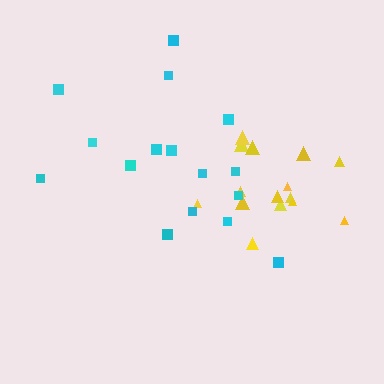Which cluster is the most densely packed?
Yellow.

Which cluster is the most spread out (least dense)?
Cyan.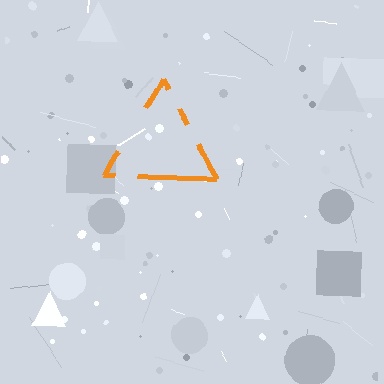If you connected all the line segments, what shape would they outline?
They would outline a triangle.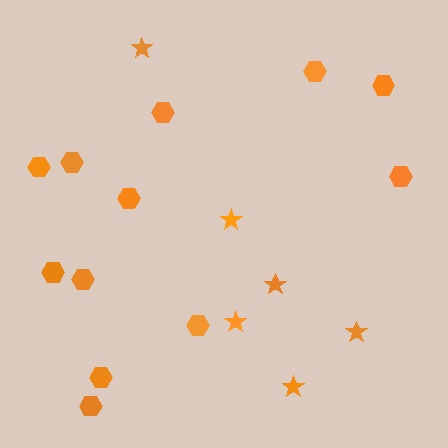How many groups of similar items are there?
There are 2 groups: one group of hexagons (12) and one group of stars (6).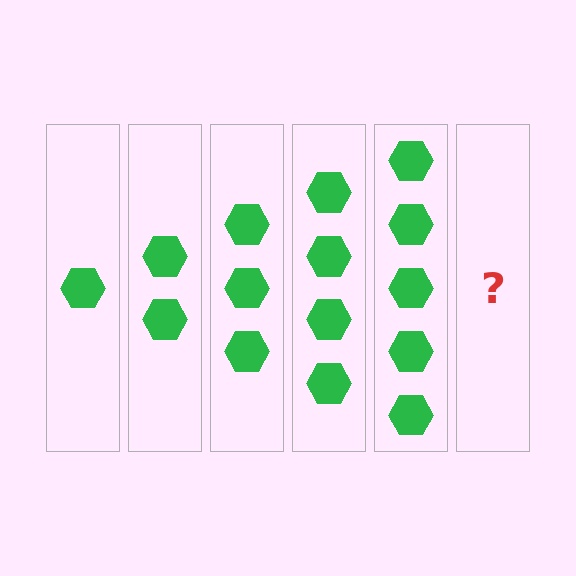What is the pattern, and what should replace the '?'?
The pattern is that each step adds one more hexagon. The '?' should be 6 hexagons.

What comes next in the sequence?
The next element should be 6 hexagons.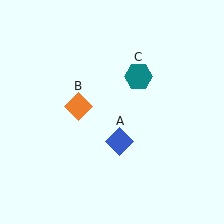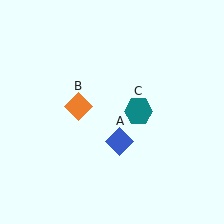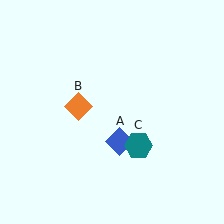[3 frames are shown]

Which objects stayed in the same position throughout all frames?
Blue diamond (object A) and orange diamond (object B) remained stationary.